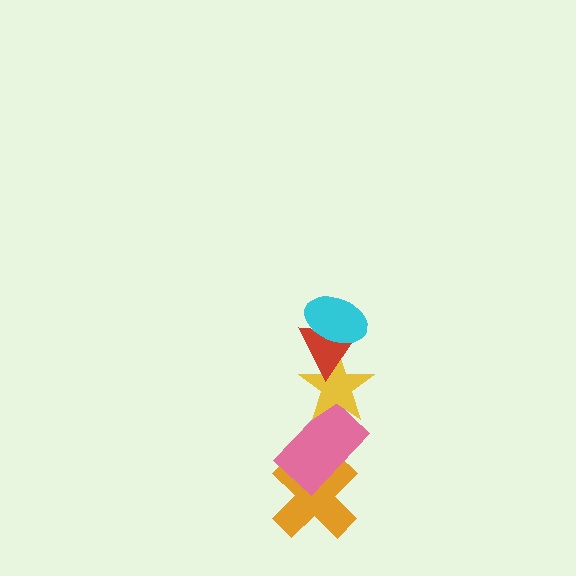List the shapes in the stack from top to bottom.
From top to bottom: the cyan ellipse, the red triangle, the yellow star, the pink rectangle, the orange cross.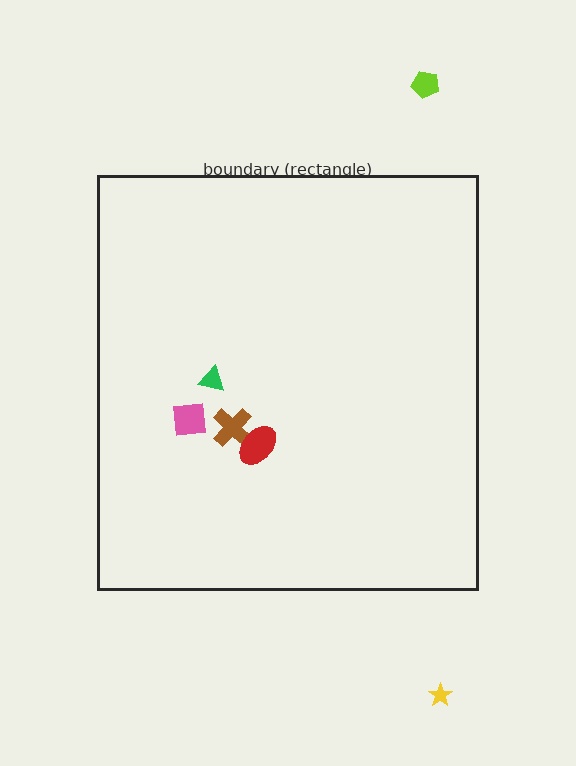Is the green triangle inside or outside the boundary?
Inside.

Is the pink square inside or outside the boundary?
Inside.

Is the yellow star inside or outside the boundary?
Outside.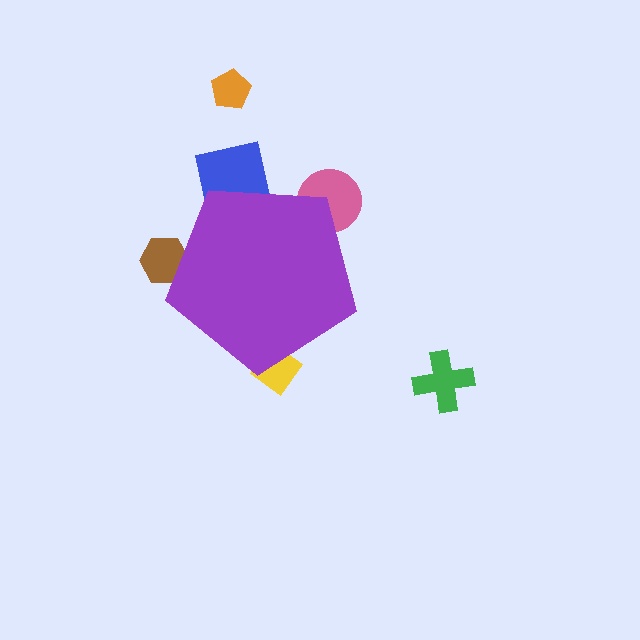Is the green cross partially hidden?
No, the green cross is fully visible.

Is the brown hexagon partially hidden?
Yes, the brown hexagon is partially hidden behind the purple pentagon.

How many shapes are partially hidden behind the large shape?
4 shapes are partially hidden.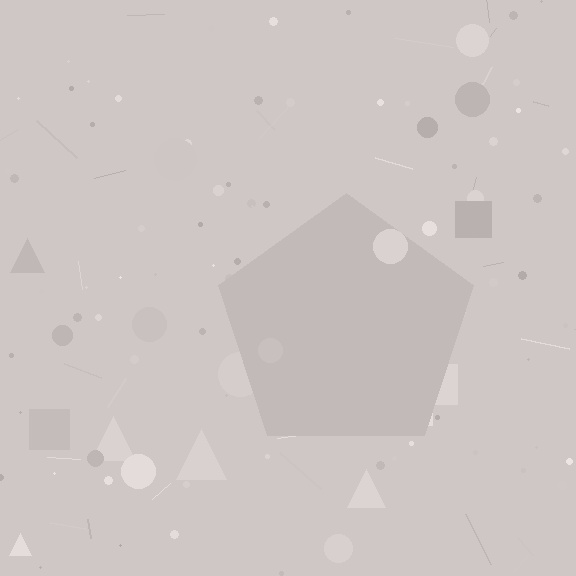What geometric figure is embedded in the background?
A pentagon is embedded in the background.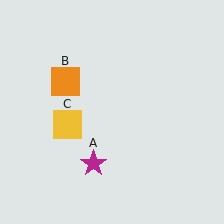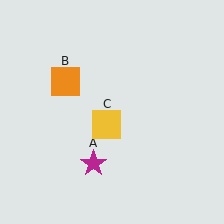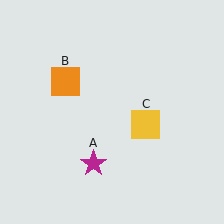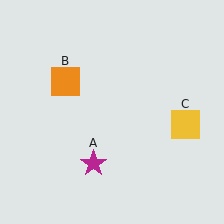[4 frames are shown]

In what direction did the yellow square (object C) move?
The yellow square (object C) moved right.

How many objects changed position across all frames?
1 object changed position: yellow square (object C).